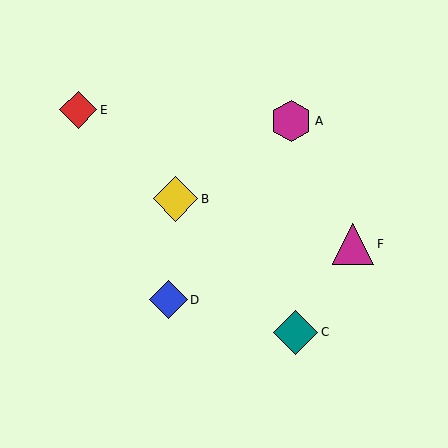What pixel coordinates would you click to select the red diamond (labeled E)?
Click at (78, 110) to select the red diamond E.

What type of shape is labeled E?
Shape E is a red diamond.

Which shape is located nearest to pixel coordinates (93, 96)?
The red diamond (labeled E) at (78, 110) is nearest to that location.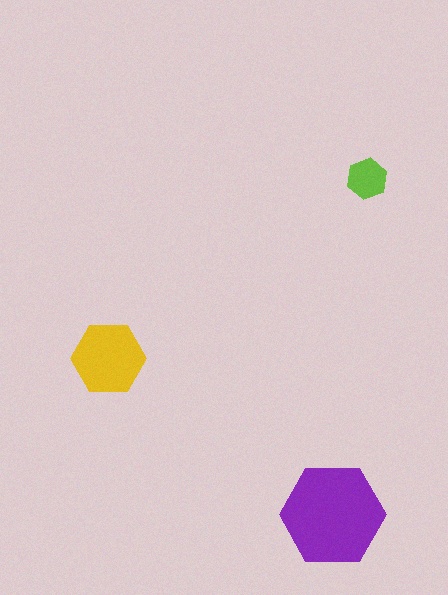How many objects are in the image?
There are 3 objects in the image.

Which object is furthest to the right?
The lime hexagon is rightmost.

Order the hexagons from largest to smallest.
the purple one, the yellow one, the lime one.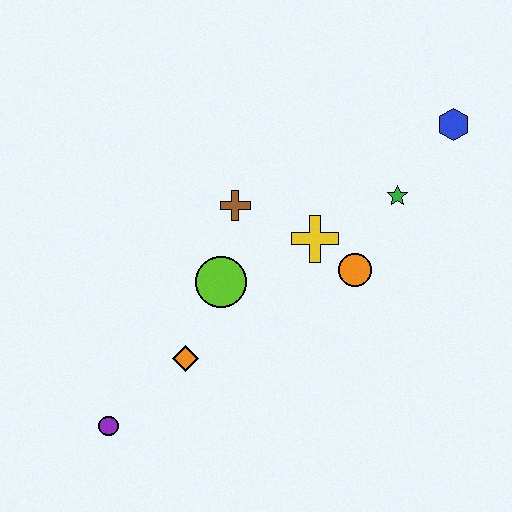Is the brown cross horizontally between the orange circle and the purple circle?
Yes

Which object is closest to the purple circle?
The orange diamond is closest to the purple circle.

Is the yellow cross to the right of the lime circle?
Yes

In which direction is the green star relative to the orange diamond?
The green star is to the right of the orange diamond.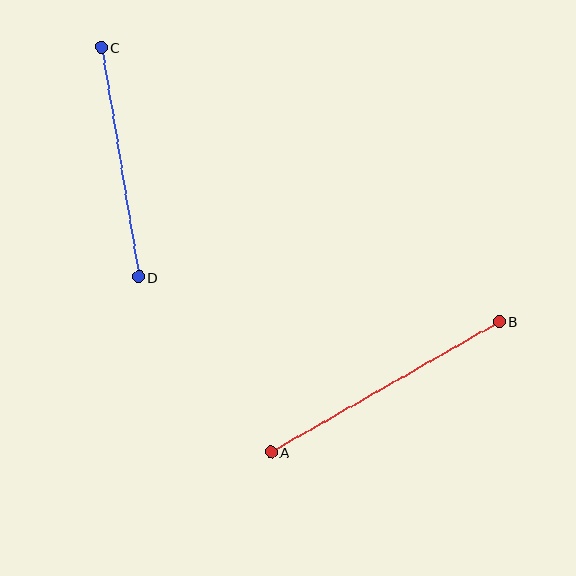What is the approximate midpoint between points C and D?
The midpoint is at approximately (120, 162) pixels.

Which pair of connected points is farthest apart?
Points A and B are farthest apart.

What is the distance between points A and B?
The distance is approximately 263 pixels.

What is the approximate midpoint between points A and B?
The midpoint is at approximately (385, 387) pixels.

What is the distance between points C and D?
The distance is approximately 233 pixels.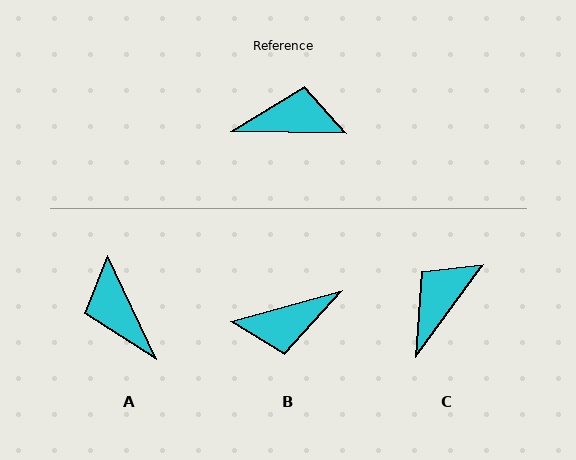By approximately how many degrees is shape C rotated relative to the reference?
Approximately 55 degrees counter-clockwise.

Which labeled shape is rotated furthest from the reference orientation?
B, about 164 degrees away.